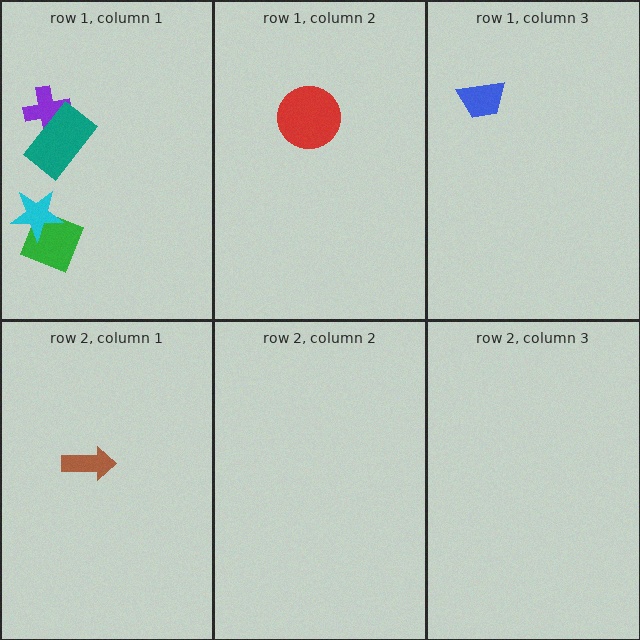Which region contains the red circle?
The row 1, column 2 region.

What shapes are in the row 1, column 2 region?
The red circle.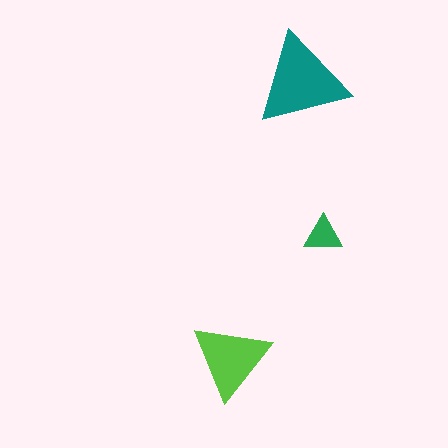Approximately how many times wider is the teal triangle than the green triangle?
About 2.5 times wider.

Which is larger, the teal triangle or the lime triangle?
The teal one.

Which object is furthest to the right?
The green triangle is rightmost.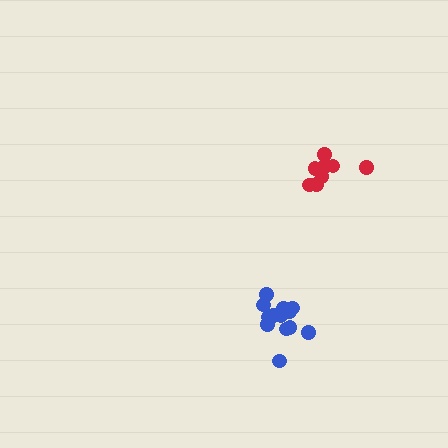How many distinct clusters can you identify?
There are 2 distinct clusters.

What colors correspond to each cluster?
The clusters are colored: red, blue.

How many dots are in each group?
Group 1: 8 dots, Group 2: 13 dots (21 total).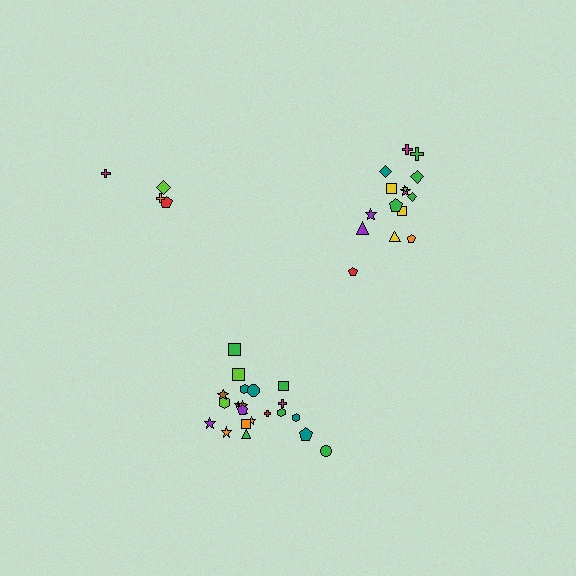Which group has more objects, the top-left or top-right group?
The top-right group.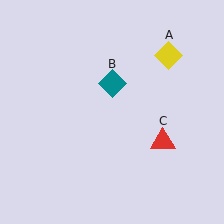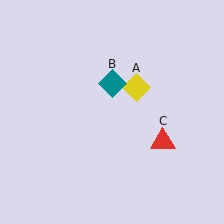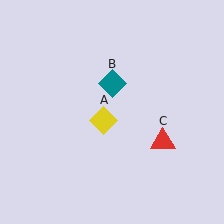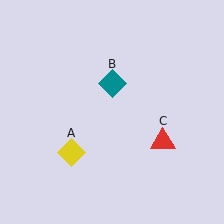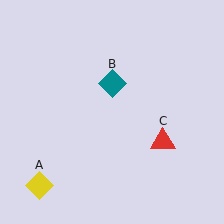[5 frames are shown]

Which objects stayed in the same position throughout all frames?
Teal diamond (object B) and red triangle (object C) remained stationary.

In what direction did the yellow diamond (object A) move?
The yellow diamond (object A) moved down and to the left.